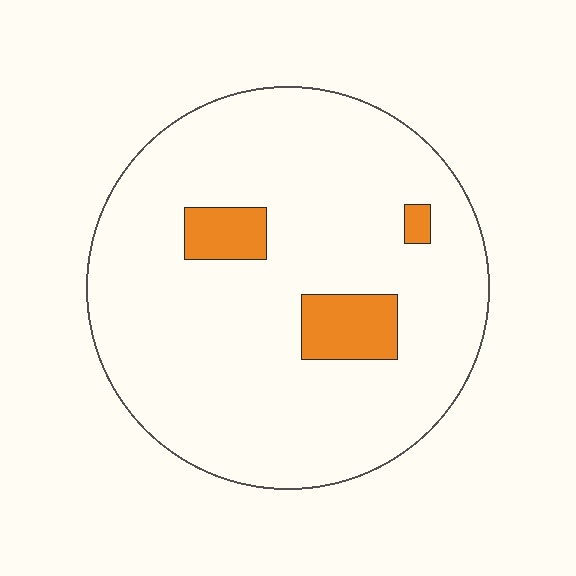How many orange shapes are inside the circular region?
3.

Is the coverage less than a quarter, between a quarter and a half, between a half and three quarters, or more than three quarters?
Less than a quarter.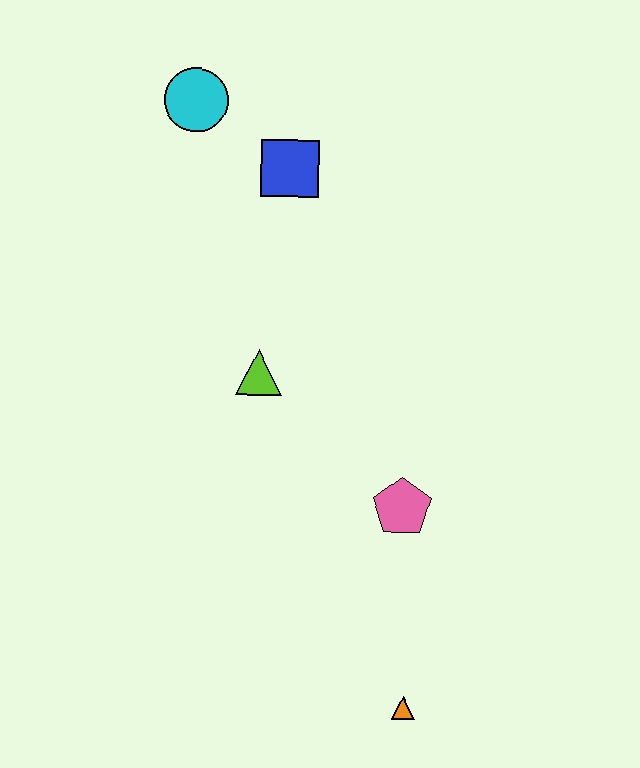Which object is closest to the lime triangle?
The pink pentagon is closest to the lime triangle.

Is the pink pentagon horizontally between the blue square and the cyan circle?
No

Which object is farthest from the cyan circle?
The orange triangle is farthest from the cyan circle.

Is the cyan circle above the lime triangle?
Yes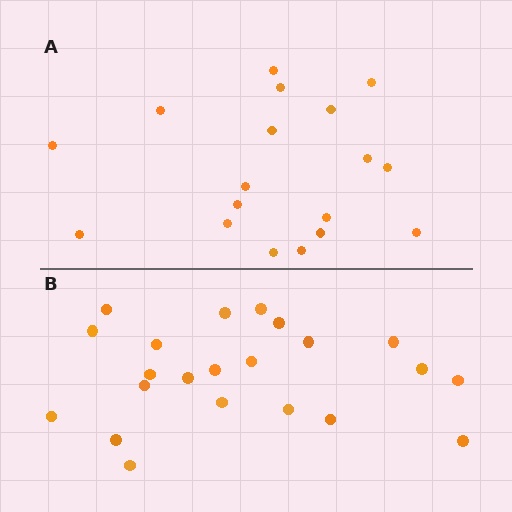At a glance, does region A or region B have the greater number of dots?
Region B (the bottom region) has more dots.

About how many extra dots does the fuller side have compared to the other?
Region B has about 4 more dots than region A.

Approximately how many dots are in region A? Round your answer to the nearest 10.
About 20 dots. (The exact count is 18, which rounds to 20.)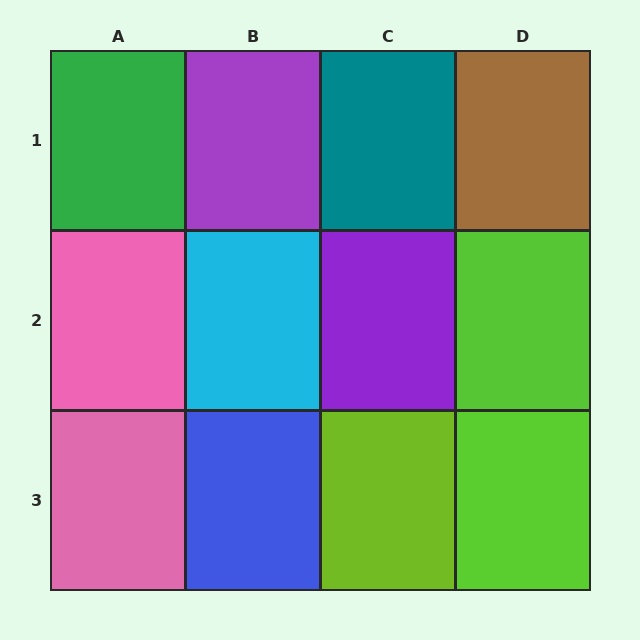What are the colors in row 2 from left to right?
Pink, cyan, purple, lime.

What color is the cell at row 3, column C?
Lime.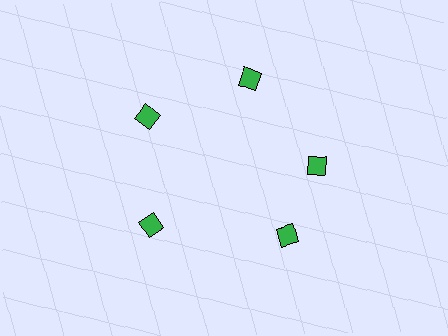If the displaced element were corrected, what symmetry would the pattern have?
It would have 5-fold rotational symmetry — the pattern would map onto itself every 72 degrees.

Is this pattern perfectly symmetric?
No. The 5 green diamonds are arranged in a ring, but one element near the 5 o'clock position is rotated out of alignment along the ring, breaking the 5-fold rotational symmetry.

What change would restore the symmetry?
The symmetry would be restored by rotating it back into even spacing with its neighbors so that all 5 diamonds sit at equal angles and equal distance from the center.